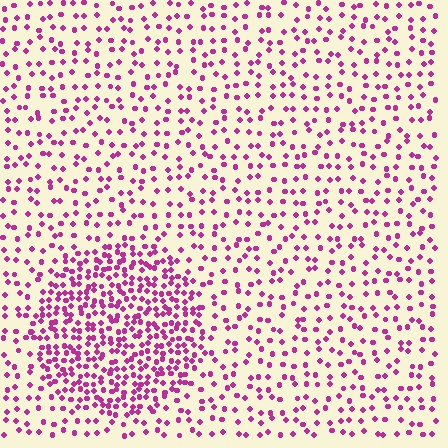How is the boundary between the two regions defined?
The boundary is defined by a change in element density (approximately 2.3x ratio). All elements are the same color, size, and shape.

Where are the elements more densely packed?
The elements are more densely packed inside the circle boundary.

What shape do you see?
I see a circle.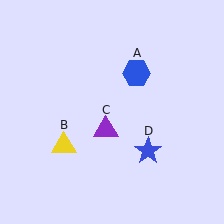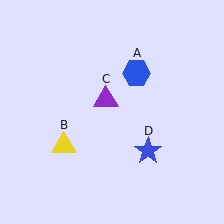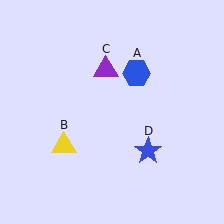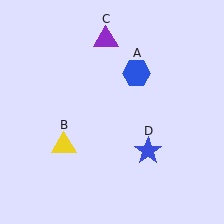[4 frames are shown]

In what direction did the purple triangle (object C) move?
The purple triangle (object C) moved up.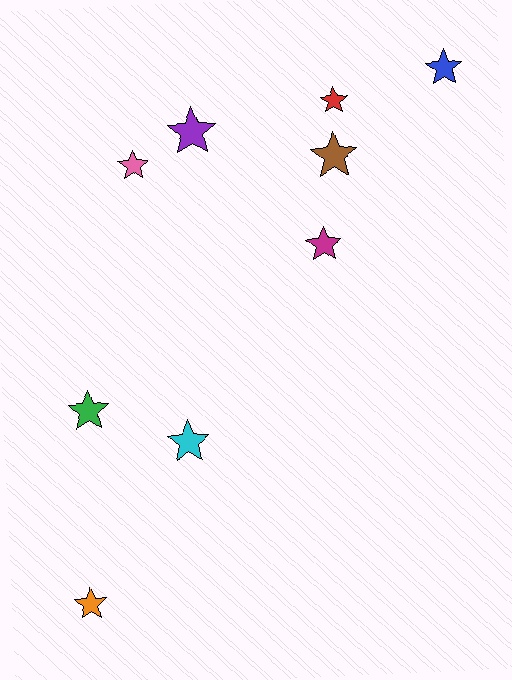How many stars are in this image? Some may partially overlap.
There are 9 stars.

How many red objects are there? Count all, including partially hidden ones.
There is 1 red object.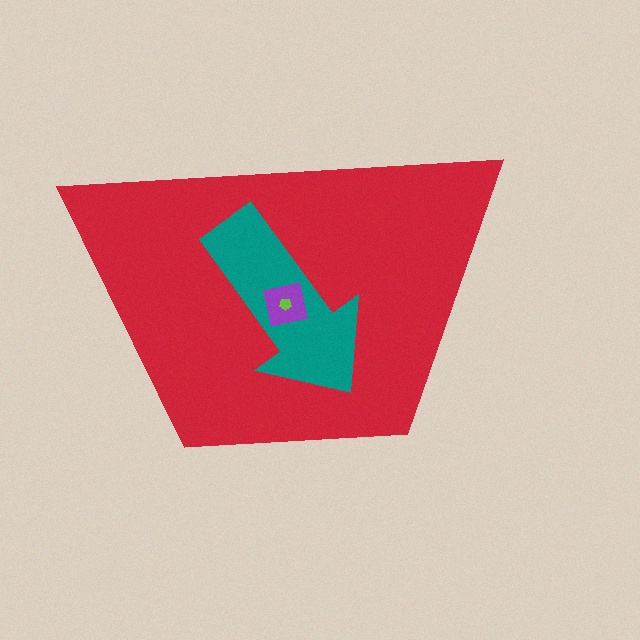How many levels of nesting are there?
4.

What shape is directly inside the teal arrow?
The purple square.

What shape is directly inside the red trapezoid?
The teal arrow.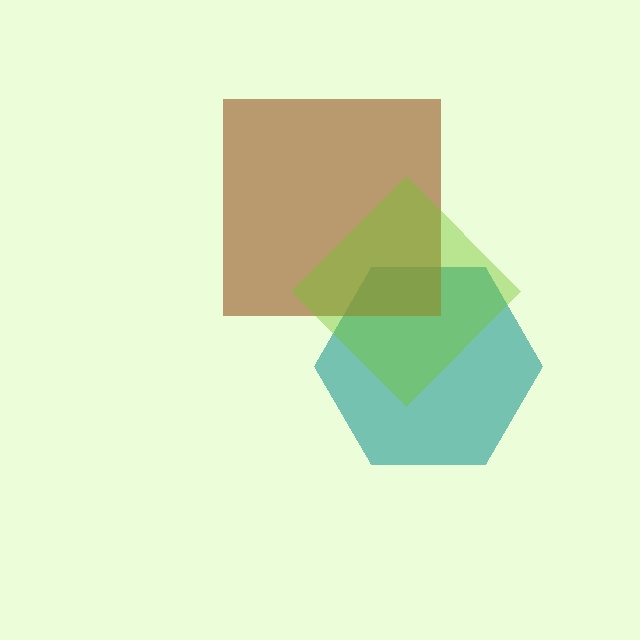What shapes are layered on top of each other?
The layered shapes are: a teal hexagon, a brown square, a lime diamond.